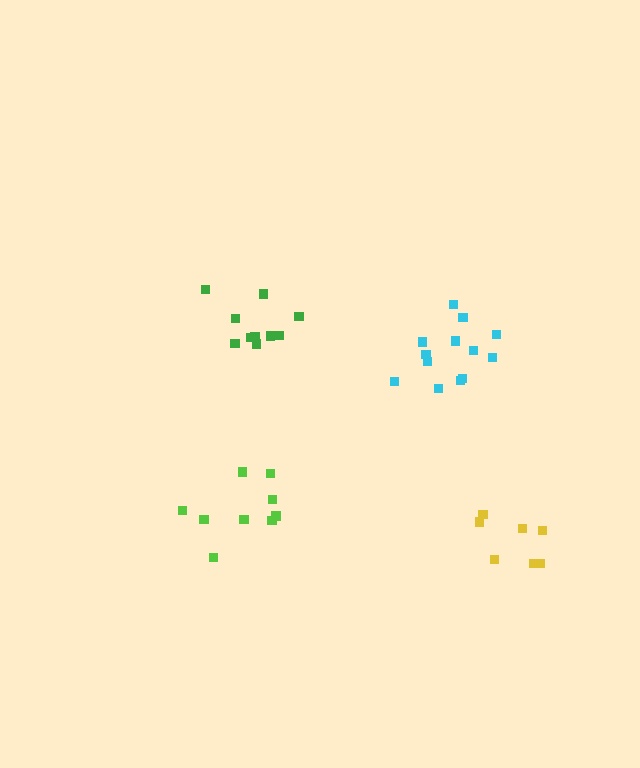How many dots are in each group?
Group 1: 7 dots, Group 2: 9 dots, Group 3: 13 dots, Group 4: 10 dots (39 total).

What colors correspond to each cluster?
The clusters are colored: yellow, lime, cyan, green.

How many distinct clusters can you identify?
There are 4 distinct clusters.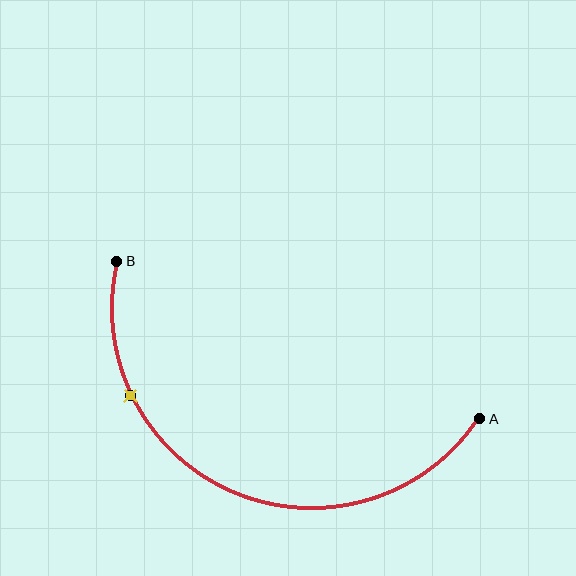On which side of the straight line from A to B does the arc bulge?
The arc bulges below the straight line connecting A and B.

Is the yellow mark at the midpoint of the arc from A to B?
No. The yellow mark lies on the arc but is closer to endpoint B. The arc midpoint would be at the point on the curve equidistant along the arc from both A and B.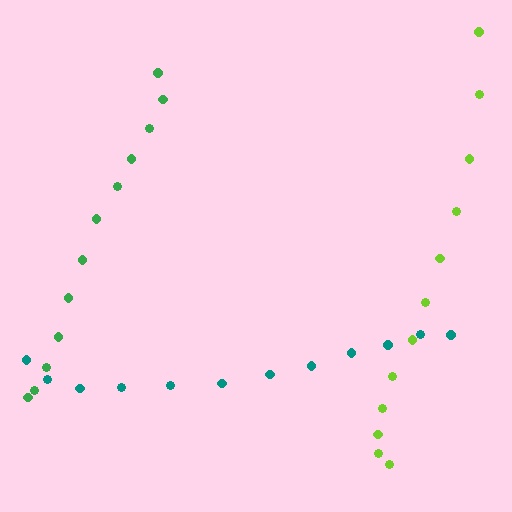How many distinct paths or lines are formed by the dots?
There are 3 distinct paths.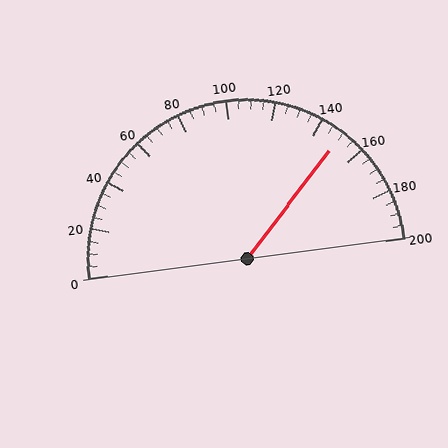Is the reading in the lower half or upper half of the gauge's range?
The reading is in the upper half of the range (0 to 200).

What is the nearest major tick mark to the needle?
The nearest major tick mark is 160.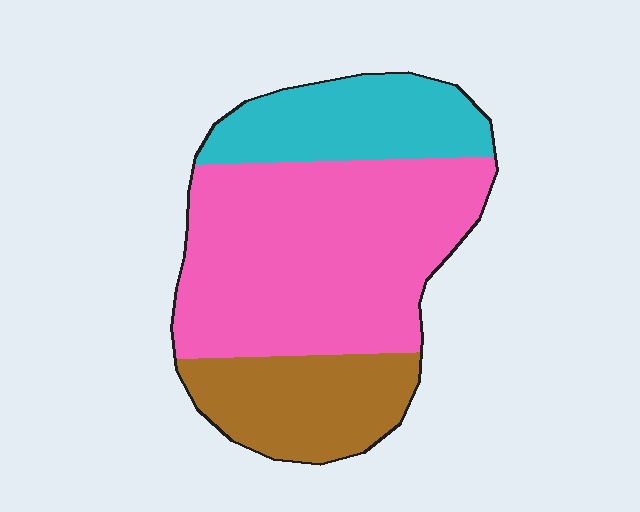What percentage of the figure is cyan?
Cyan takes up about one fifth (1/5) of the figure.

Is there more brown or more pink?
Pink.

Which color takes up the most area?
Pink, at roughly 55%.